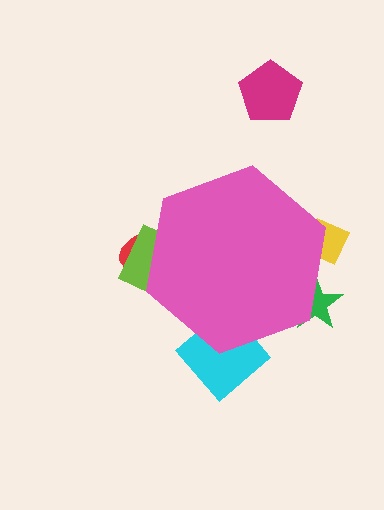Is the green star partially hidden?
Yes, the green star is partially hidden behind the pink hexagon.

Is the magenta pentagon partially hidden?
No, the magenta pentagon is fully visible.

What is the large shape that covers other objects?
A pink hexagon.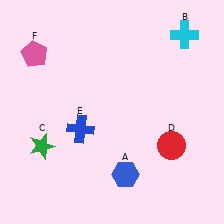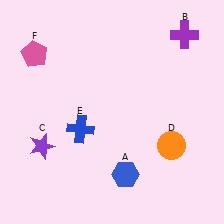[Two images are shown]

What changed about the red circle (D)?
In Image 1, D is red. In Image 2, it changed to orange.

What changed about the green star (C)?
In Image 1, C is green. In Image 2, it changed to purple.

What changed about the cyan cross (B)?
In Image 1, B is cyan. In Image 2, it changed to purple.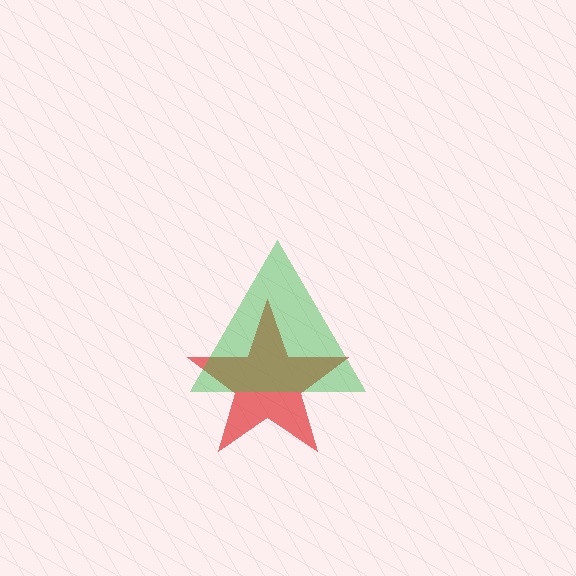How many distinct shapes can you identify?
There are 2 distinct shapes: a red star, a green triangle.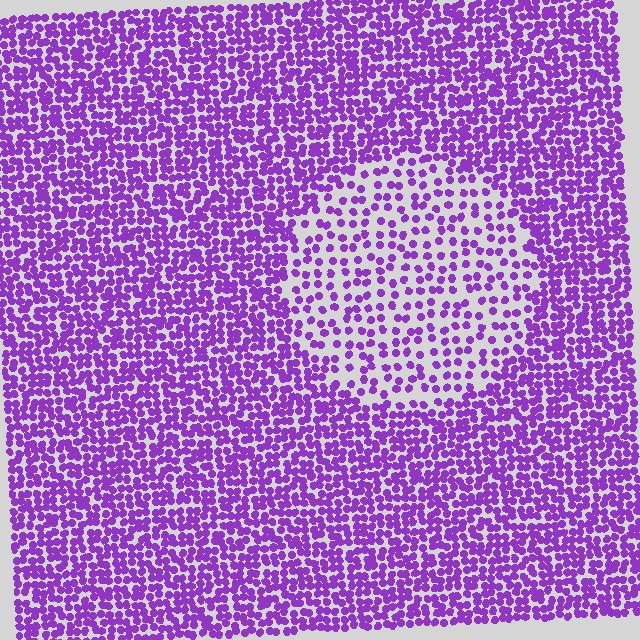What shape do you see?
I see a circle.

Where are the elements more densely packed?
The elements are more densely packed outside the circle boundary.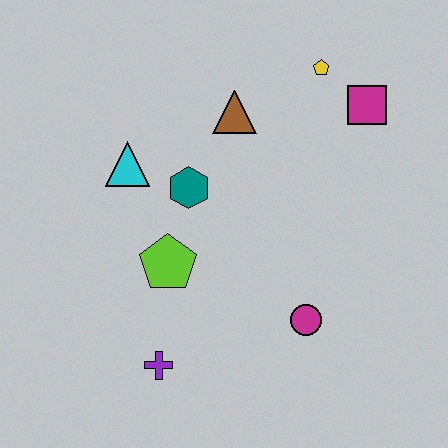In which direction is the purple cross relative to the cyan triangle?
The purple cross is below the cyan triangle.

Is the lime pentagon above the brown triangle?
No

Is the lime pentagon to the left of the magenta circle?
Yes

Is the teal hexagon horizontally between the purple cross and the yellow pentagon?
Yes